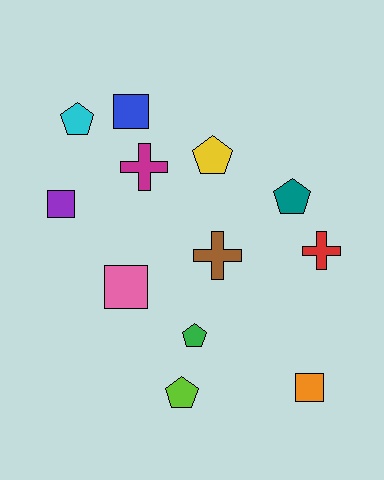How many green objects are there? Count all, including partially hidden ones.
There is 1 green object.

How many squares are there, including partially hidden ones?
There are 4 squares.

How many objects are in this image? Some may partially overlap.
There are 12 objects.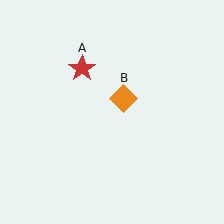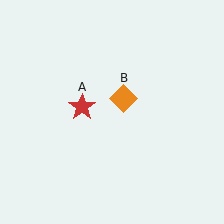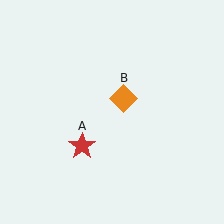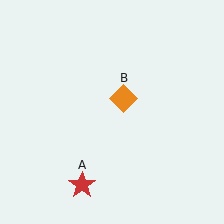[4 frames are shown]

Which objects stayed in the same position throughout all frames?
Orange diamond (object B) remained stationary.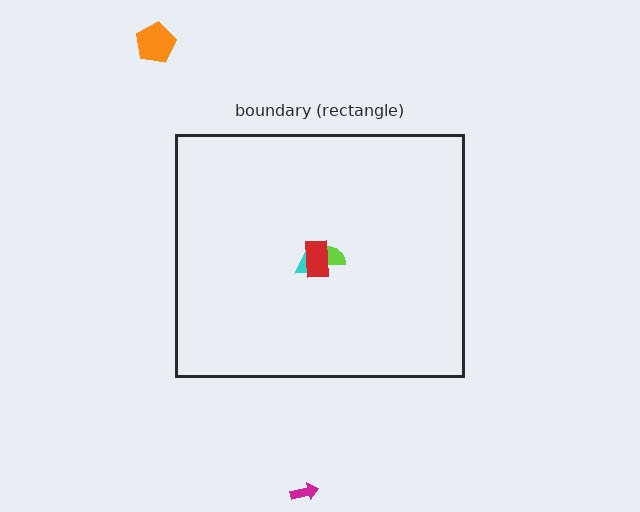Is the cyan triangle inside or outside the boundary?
Inside.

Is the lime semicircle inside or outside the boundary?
Inside.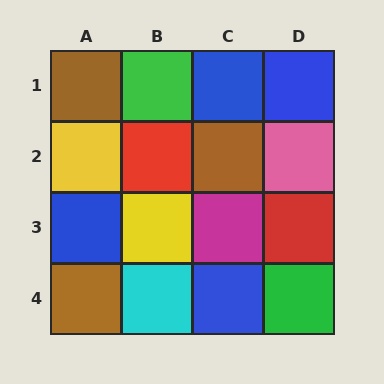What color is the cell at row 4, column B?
Cyan.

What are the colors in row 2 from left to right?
Yellow, red, brown, pink.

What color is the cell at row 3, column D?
Red.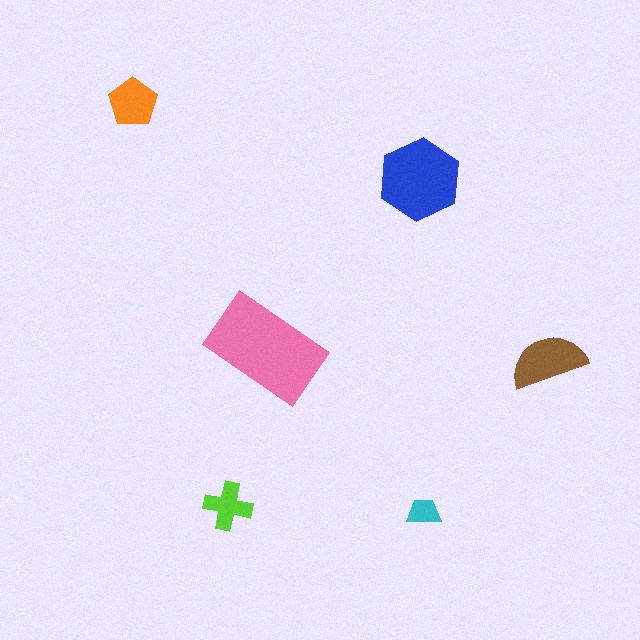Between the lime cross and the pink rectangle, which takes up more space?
The pink rectangle.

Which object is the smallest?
The cyan trapezoid.